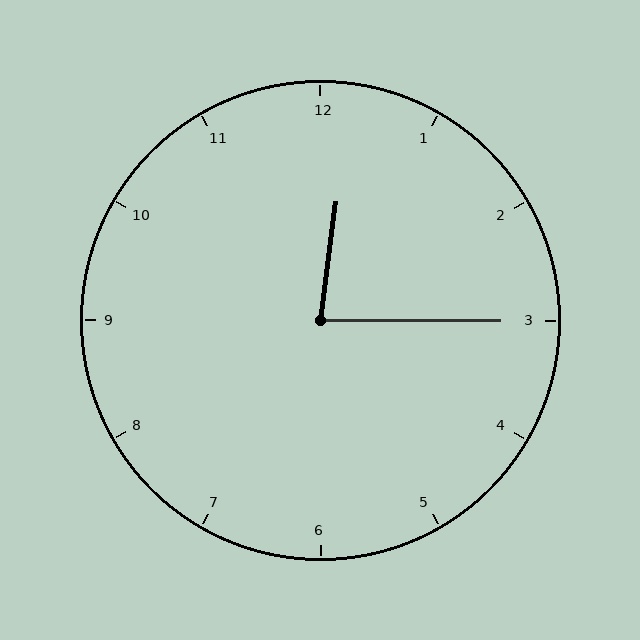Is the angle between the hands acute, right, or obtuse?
It is acute.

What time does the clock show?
12:15.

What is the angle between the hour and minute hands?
Approximately 82 degrees.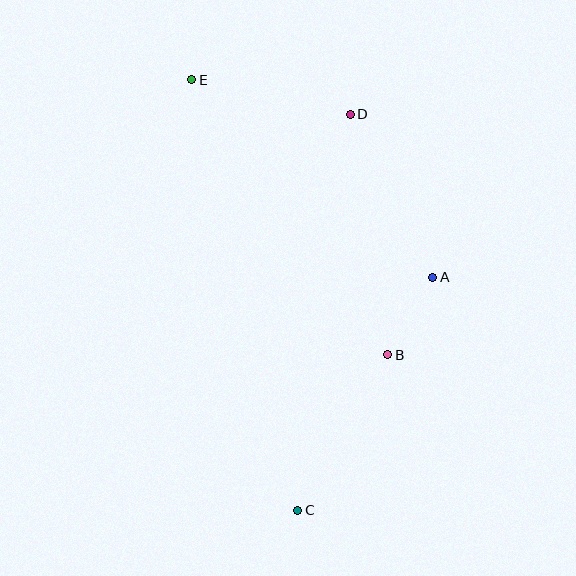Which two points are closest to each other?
Points A and B are closest to each other.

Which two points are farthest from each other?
Points C and E are farthest from each other.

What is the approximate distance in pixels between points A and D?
The distance between A and D is approximately 183 pixels.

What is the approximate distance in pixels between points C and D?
The distance between C and D is approximately 400 pixels.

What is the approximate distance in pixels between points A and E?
The distance between A and E is approximately 311 pixels.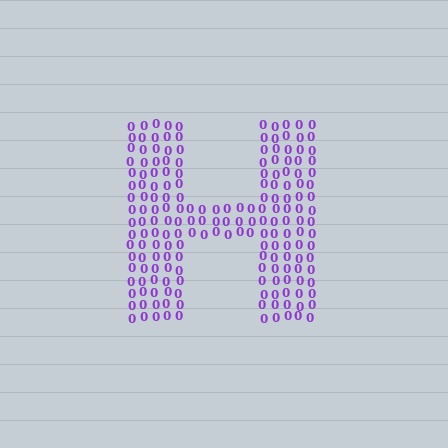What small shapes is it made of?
It is made of small digit 0's.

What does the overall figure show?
The overall figure shows the letter H.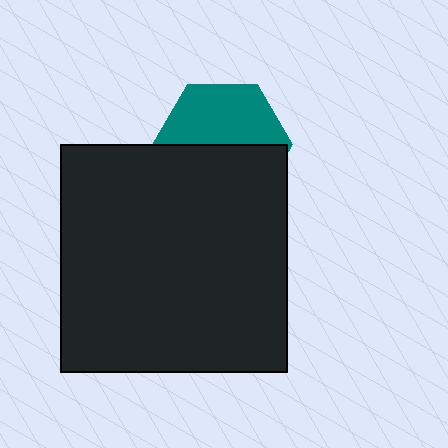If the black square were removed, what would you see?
You would see the complete teal hexagon.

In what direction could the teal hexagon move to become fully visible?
The teal hexagon could move up. That would shift it out from behind the black square entirely.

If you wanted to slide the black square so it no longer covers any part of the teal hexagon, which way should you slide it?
Slide it down — that is the most direct way to separate the two shapes.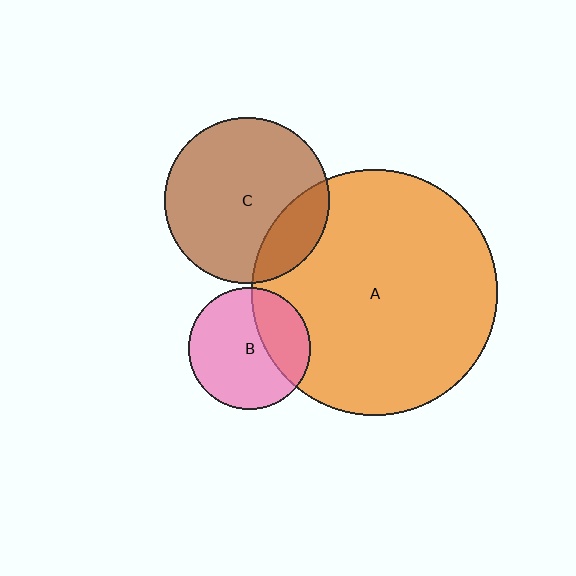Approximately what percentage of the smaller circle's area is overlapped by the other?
Approximately 30%.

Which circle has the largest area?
Circle A (orange).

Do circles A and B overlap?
Yes.